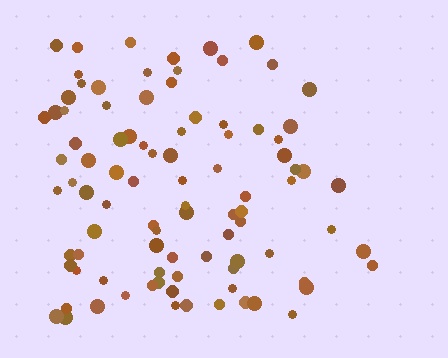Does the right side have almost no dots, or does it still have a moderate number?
Still a moderate number, just noticeably fewer than the left.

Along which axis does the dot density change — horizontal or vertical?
Horizontal.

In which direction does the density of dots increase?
From right to left, with the left side densest.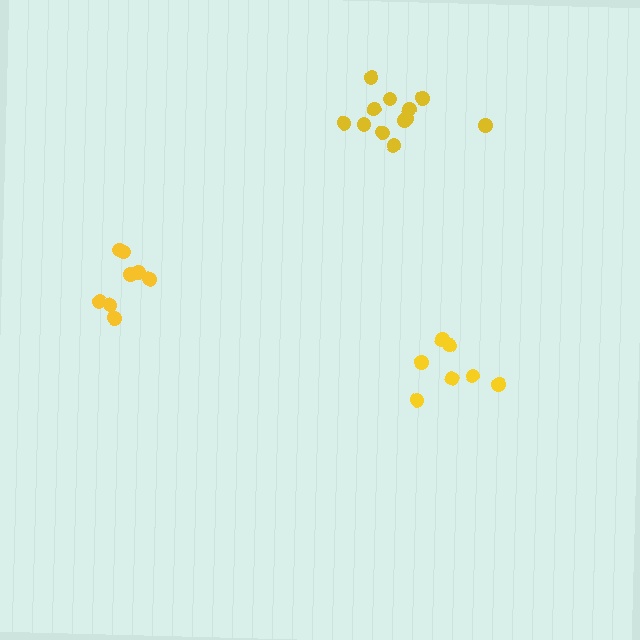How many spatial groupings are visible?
There are 3 spatial groupings.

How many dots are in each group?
Group 1: 8 dots, Group 2: 7 dots, Group 3: 12 dots (27 total).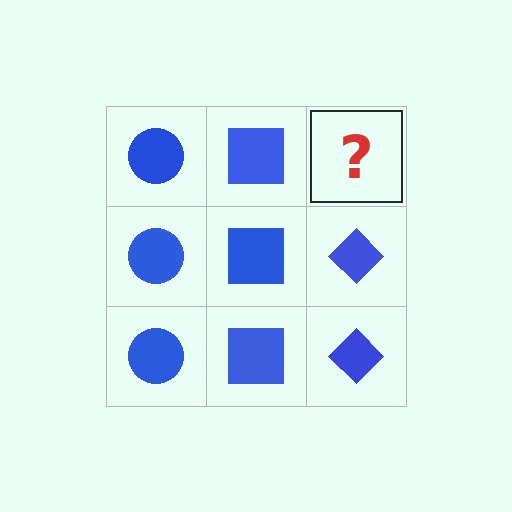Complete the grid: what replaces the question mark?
The question mark should be replaced with a blue diamond.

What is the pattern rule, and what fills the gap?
The rule is that each column has a consistent shape. The gap should be filled with a blue diamond.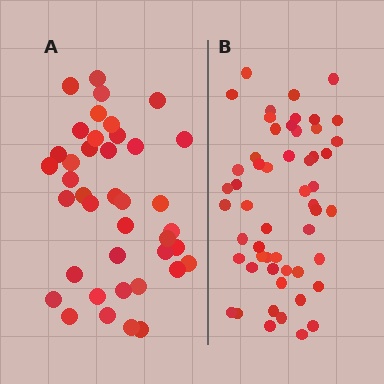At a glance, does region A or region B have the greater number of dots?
Region B (the right region) has more dots.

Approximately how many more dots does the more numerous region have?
Region B has approximately 15 more dots than region A.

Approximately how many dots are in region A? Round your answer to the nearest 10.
About 40 dots.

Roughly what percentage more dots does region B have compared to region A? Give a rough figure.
About 35% more.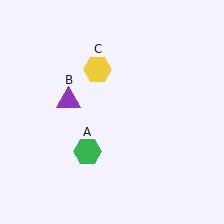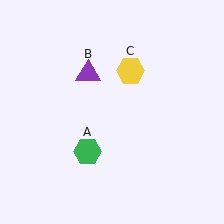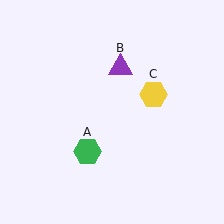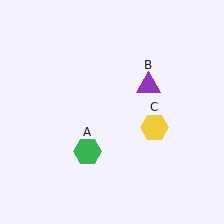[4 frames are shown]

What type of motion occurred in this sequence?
The purple triangle (object B), yellow hexagon (object C) rotated clockwise around the center of the scene.